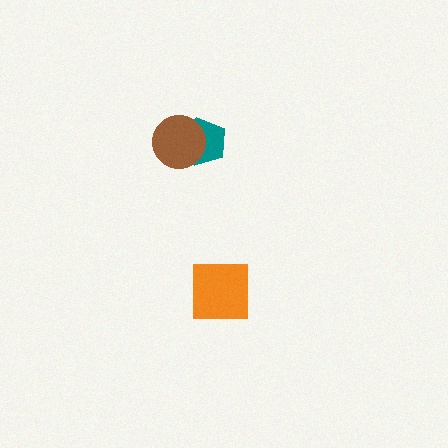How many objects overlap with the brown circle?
1 object overlaps with the brown circle.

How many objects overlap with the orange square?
0 objects overlap with the orange square.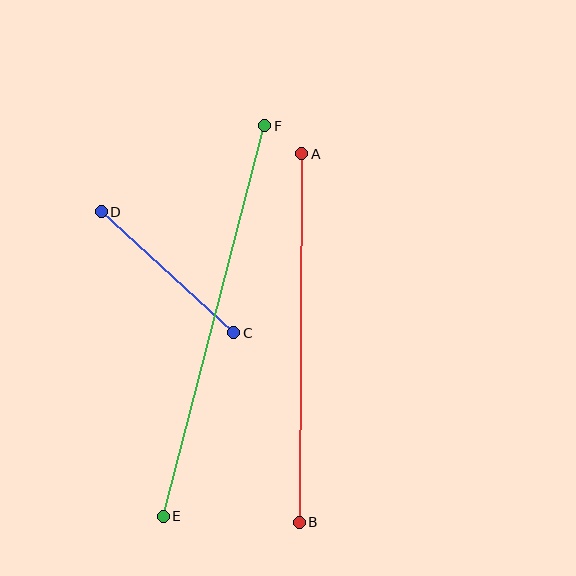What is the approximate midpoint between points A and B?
The midpoint is at approximately (300, 338) pixels.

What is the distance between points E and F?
The distance is approximately 404 pixels.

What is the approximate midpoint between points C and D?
The midpoint is at approximately (168, 272) pixels.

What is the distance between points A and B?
The distance is approximately 368 pixels.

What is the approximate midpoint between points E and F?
The midpoint is at approximately (214, 321) pixels.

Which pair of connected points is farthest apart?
Points E and F are farthest apart.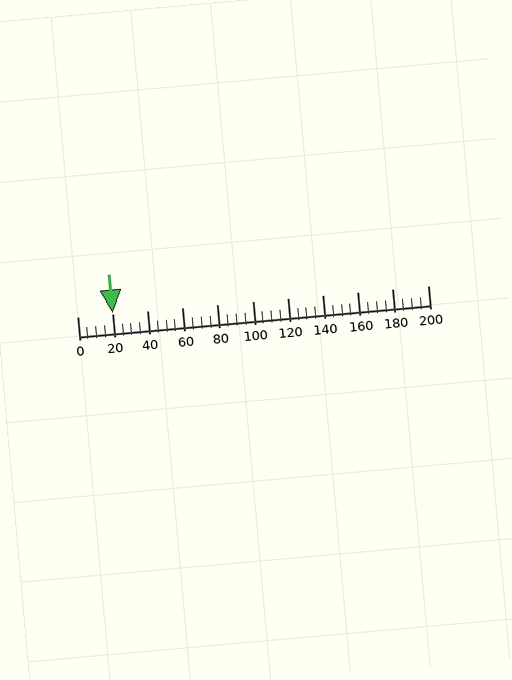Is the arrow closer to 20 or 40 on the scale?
The arrow is closer to 20.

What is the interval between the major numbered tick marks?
The major tick marks are spaced 20 units apart.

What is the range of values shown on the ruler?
The ruler shows values from 0 to 200.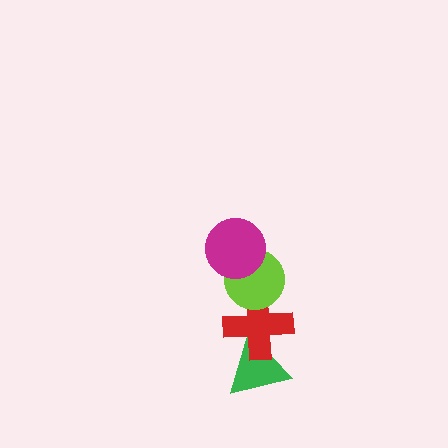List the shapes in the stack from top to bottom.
From top to bottom: the magenta circle, the lime circle, the red cross, the green triangle.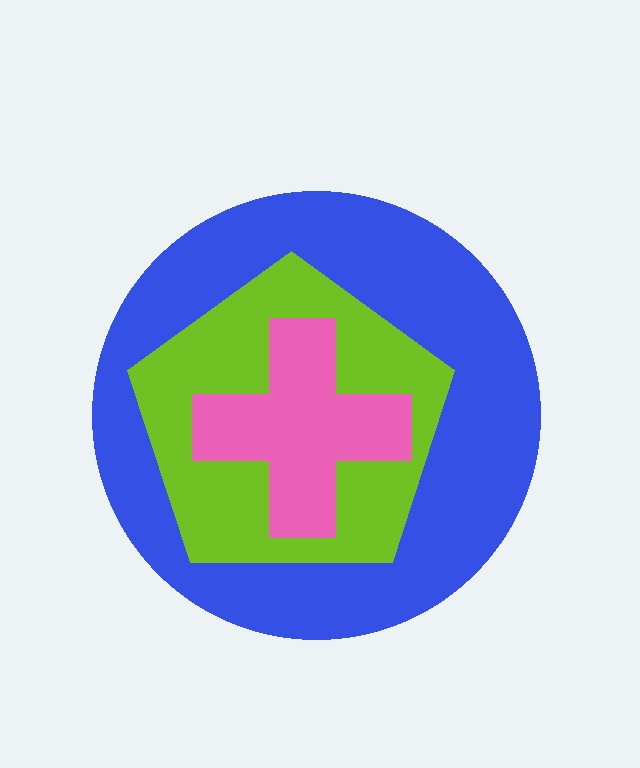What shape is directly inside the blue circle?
The lime pentagon.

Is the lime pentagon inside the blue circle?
Yes.